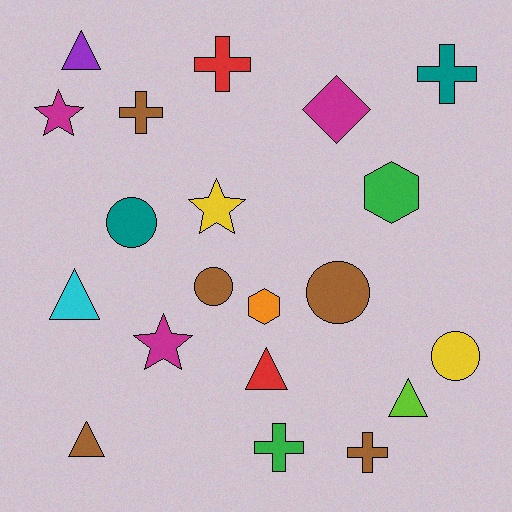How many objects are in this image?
There are 20 objects.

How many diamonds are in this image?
There is 1 diamond.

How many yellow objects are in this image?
There are 2 yellow objects.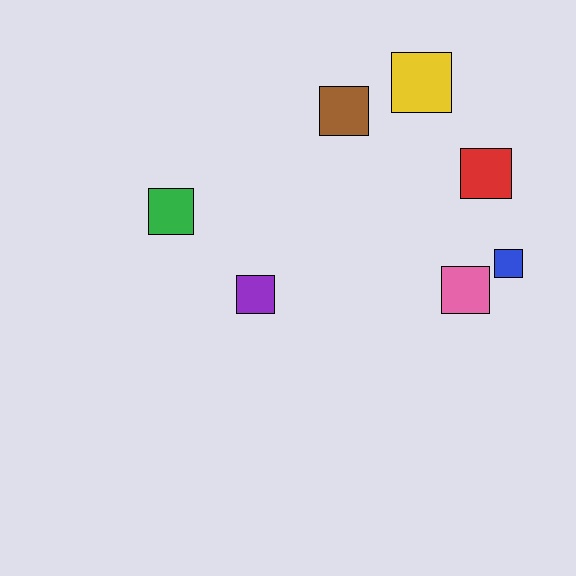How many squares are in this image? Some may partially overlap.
There are 7 squares.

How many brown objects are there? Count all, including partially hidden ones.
There is 1 brown object.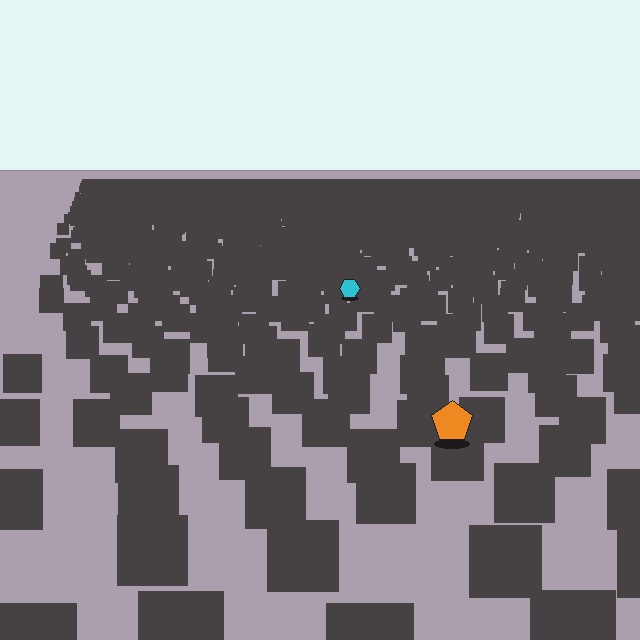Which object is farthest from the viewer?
The cyan hexagon is farthest from the viewer. It appears smaller and the ground texture around it is denser.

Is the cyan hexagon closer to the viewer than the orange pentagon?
No. The orange pentagon is closer — you can tell from the texture gradient: the ground texture is coarser near it.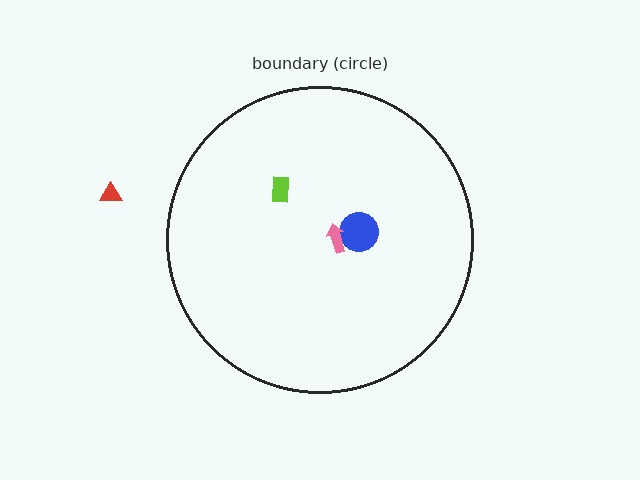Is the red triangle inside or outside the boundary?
Outside.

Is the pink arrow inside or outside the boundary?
Inside.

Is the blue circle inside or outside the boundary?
Inside.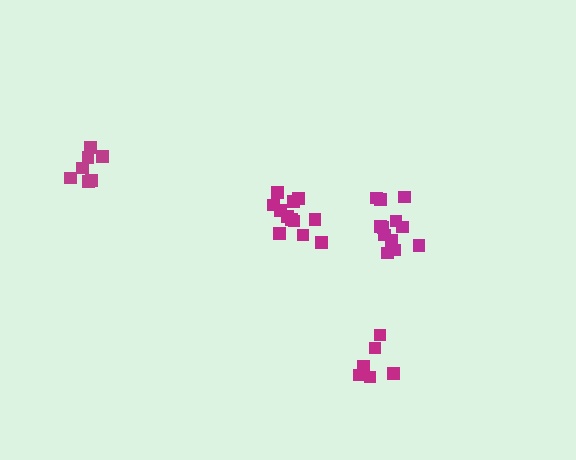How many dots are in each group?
Group 1: 12 dots, Group 2: 12 dots, Group 3: 7 dots, Group 4: 6 dots (37 total).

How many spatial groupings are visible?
There are 4 spatial groupings.